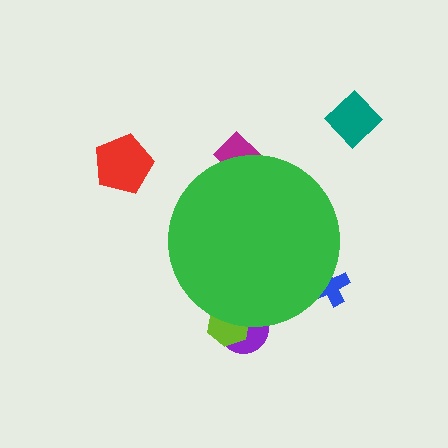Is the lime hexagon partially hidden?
Yes, the lime hexagon is partially hidden behind the green circle.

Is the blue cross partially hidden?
Yes, the blue cross is partially hidden behind the green circle.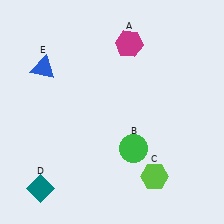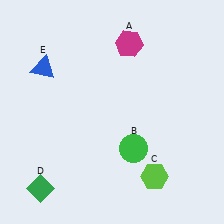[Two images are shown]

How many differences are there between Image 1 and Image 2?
There is 1 difference between the two images.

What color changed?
The diamond (D) changed from teal in Image 1 to green in Image 2.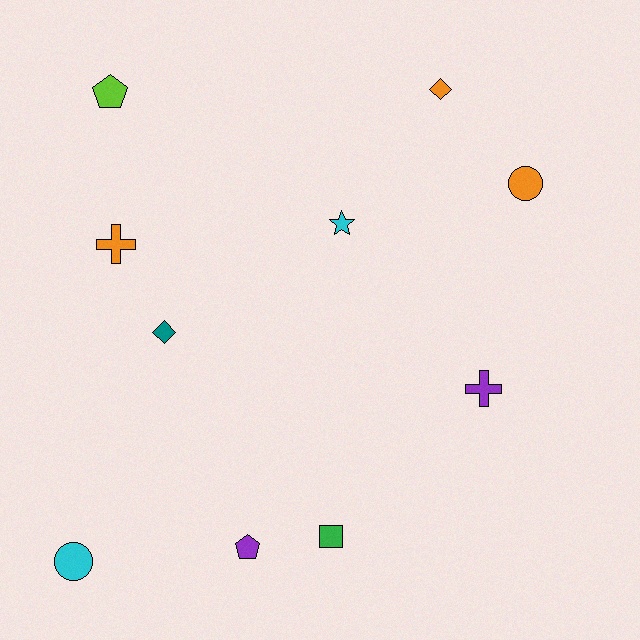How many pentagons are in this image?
There are 2 pentagons.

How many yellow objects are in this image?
There are no yellow objects.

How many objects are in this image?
There are 10 objects.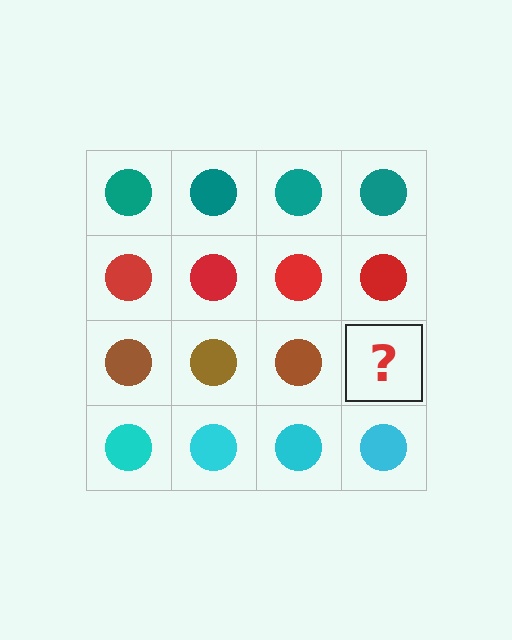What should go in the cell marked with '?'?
The missing cell should contain a brown circle.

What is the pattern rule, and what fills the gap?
The rule is that each row has a consistent color. The gap should be filled with a brown circle.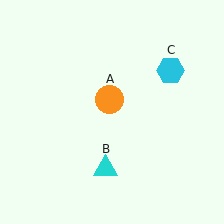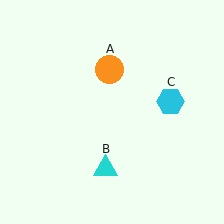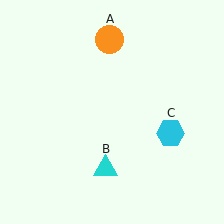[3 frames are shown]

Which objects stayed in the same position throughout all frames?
Cyan triangle (object B) remained stationary.